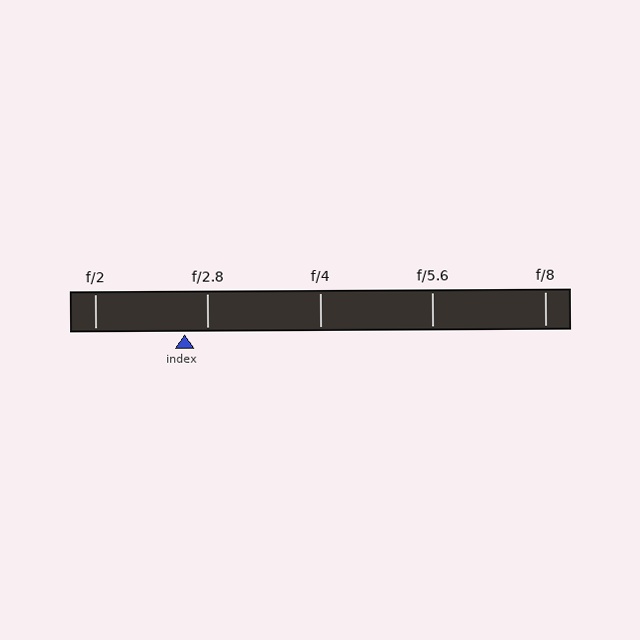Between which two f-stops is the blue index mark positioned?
The index mark is between f/2 and f/2.8.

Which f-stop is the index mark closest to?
The index mark is closest to f/2.8.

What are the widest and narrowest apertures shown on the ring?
The widest aperture shown is f/2 and the narrowest is f/8.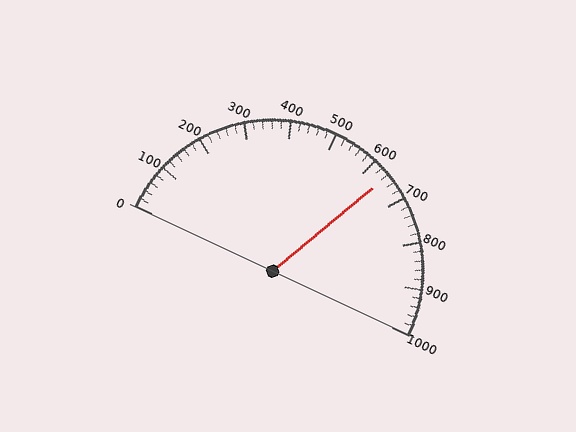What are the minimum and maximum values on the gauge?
The gauge ranges from 0 to 1000.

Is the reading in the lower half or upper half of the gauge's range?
The reading is in the upper half of the range (0 to 1000).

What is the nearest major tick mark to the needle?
The nearest major tick mark is 600.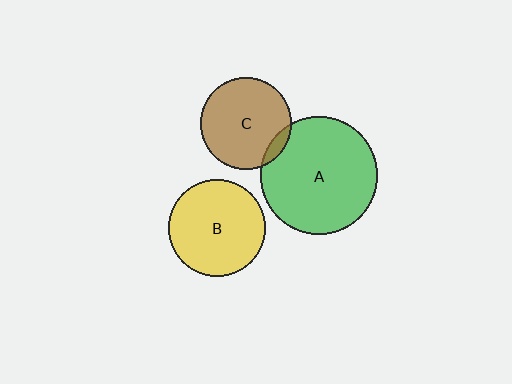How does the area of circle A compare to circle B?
Approximately 1.5 times.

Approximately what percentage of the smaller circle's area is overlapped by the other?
Approximately 10%.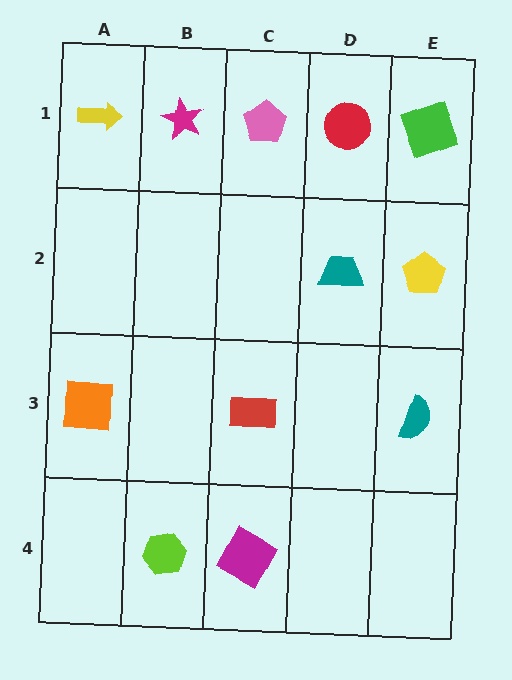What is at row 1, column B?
A magenta star.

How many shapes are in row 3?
3 shapes.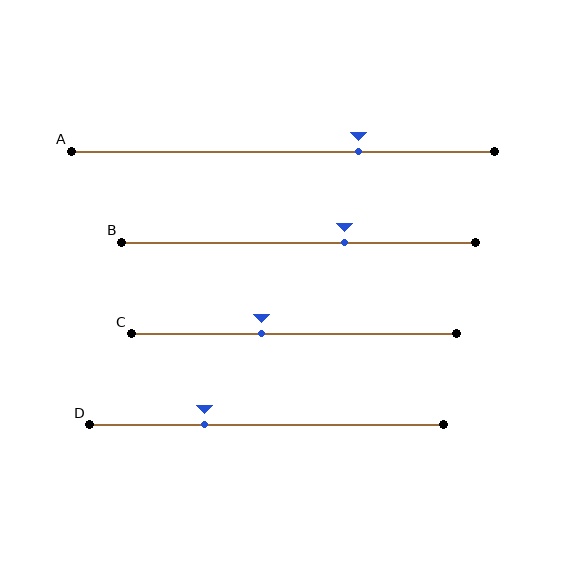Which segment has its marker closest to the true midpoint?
Segment C has its marker closest to the true midpoint.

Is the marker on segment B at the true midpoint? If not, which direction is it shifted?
No, the marker on segment B is shifted to the right by about 13% of the segment length.